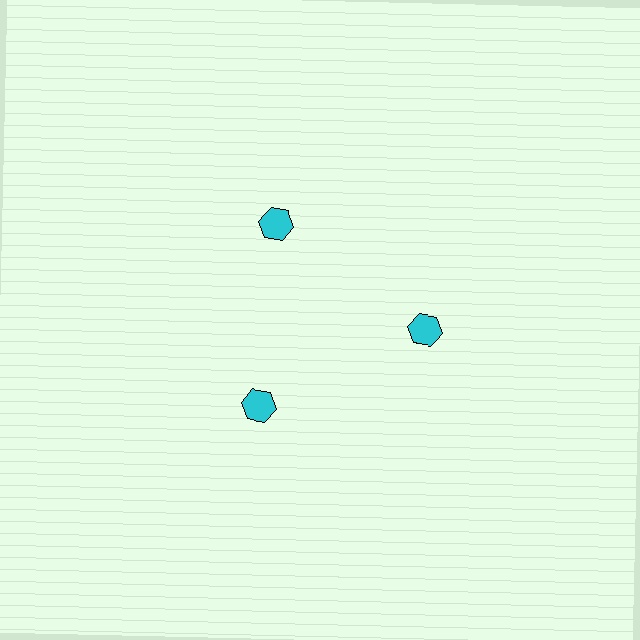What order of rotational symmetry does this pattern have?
This pattern has 3-fold rotational symmetry.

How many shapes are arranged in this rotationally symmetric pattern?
There are 3 shapes, arranged in 3 groups of 1.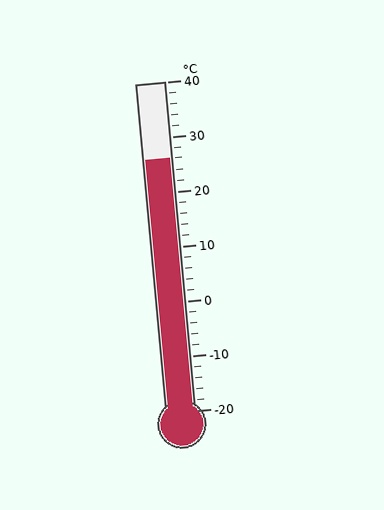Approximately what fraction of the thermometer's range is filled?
The thermometer is filled to approximately 75% of its range.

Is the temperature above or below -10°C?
The temperature is above -10°C.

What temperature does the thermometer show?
The thermometer shows approximately 26°C.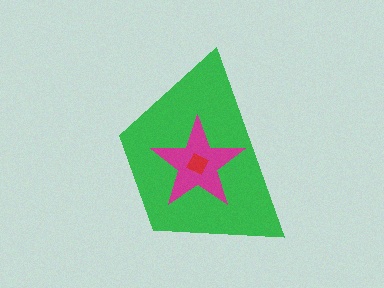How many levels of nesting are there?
3.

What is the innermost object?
The red square.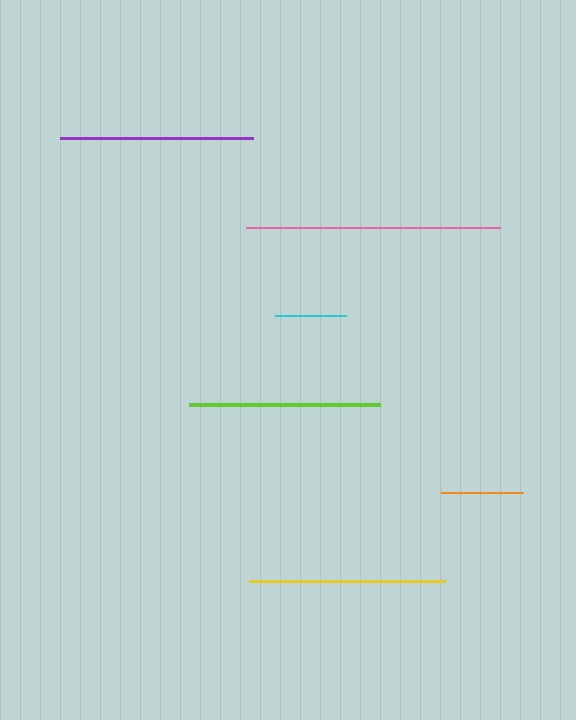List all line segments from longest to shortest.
From longest to shortest: pink, yellow, purple, lime, orange, cyan.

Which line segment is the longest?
The pink line is the longest at approximately 254 pixels.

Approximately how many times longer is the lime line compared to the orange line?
The lime line is approximately 2.4 times the length of the orange line.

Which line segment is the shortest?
The cyan line is the shortest at approximately 72 pixels.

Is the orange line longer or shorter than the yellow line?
The yellow line is longer than the orange line.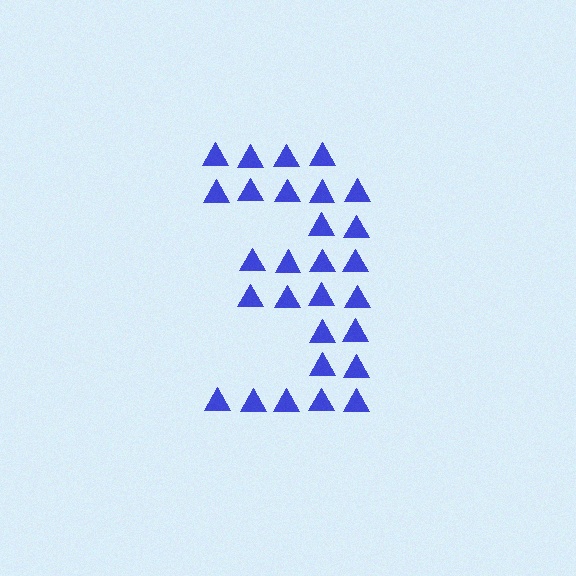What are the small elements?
The small elements are triangles.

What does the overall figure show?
The overall figure shows the digit 3.